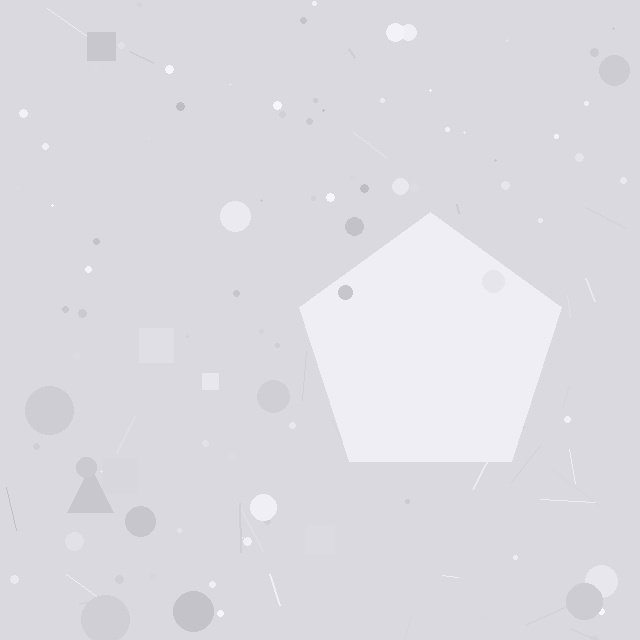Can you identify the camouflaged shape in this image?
The camouflaged shape is a pentagon.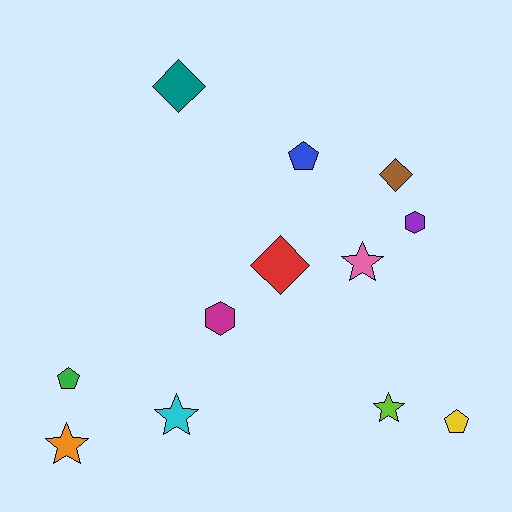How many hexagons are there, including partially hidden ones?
There are 2 hexagons.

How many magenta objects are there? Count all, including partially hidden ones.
There is 1 magenta object.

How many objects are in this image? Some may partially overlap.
There are 12 objects.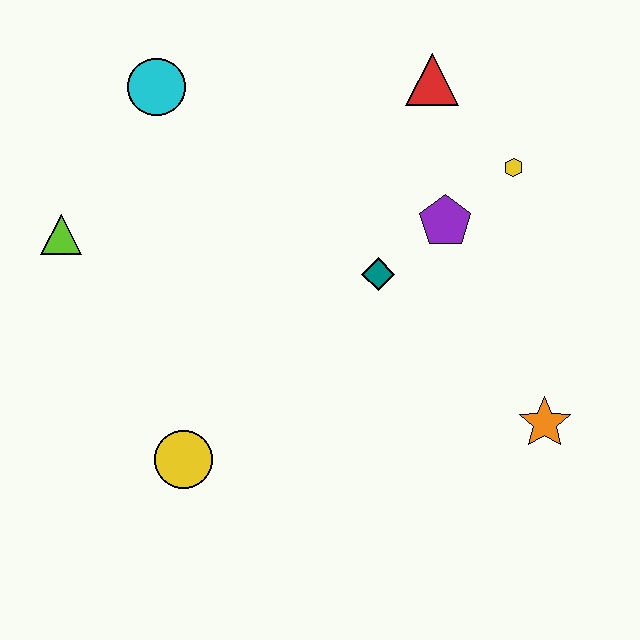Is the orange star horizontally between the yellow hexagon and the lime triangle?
No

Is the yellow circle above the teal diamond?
No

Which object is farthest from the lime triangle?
The orange star is farthest from the lime triangle.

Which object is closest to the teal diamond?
The purple pentagon is closest to the teal diamond.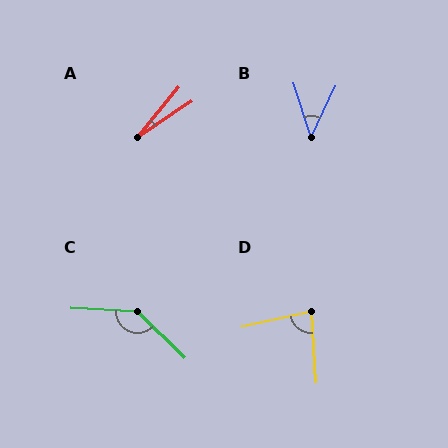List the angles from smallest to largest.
A (16°), B (43°), D (81°), C (139°).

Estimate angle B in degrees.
Approximately 43 degrees.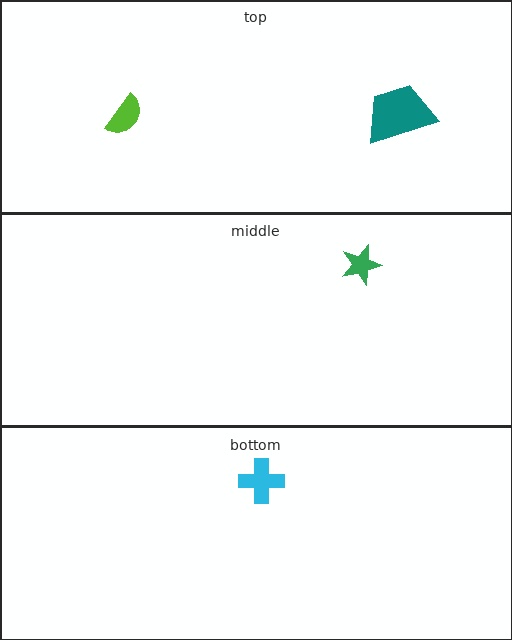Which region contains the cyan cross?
The bottom region.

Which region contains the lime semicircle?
The top region.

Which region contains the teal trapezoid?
The top region.